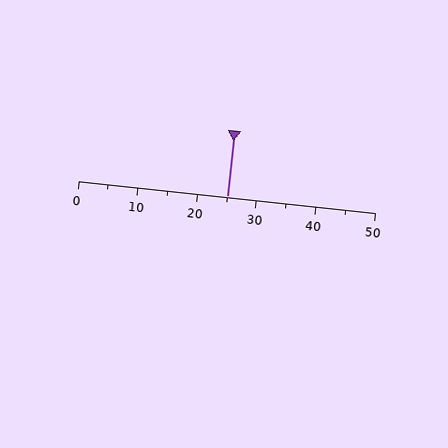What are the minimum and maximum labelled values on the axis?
The axis runs from 0 to 50.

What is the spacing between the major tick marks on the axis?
The major ticks are spaced 10 apart.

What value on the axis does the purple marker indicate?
The marker indicates approximately 25.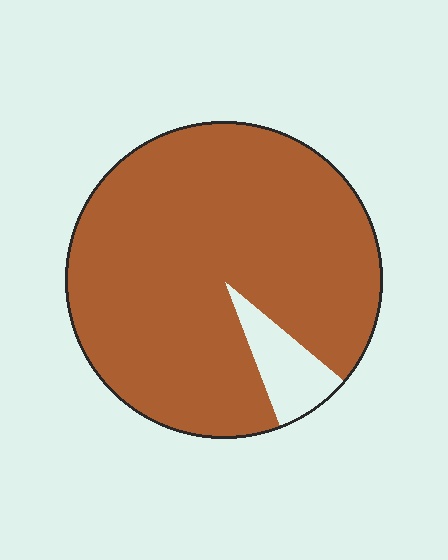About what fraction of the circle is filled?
About nine tenths (9/10).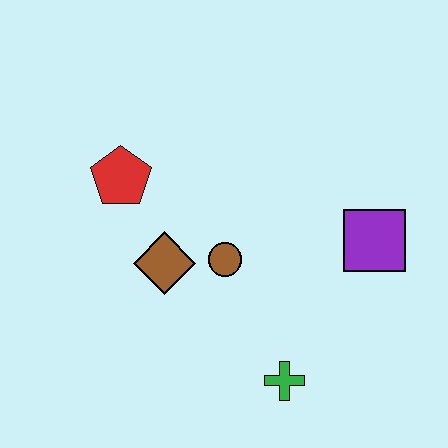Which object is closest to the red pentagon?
The brown diamond is closest to the red pentagon.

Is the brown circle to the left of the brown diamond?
No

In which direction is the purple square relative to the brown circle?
The purple square is to the right of the brown circle.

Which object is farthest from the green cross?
The red pentagon is farthest from the green cross.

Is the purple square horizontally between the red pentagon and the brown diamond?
No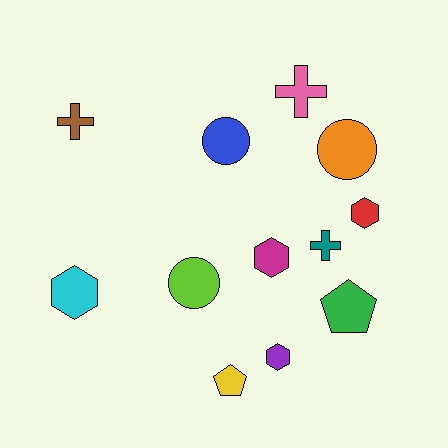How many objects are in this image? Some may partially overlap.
There are 12 objects.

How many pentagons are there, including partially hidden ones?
There are 2 pentagons.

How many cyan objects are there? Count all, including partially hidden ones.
There is 1 cyan object.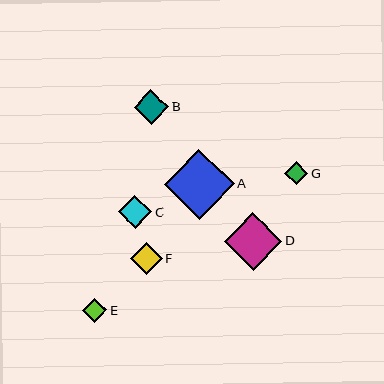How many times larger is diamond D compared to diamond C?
Diamond D is approximately 1.7 times the size of diamond C.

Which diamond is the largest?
Diamond A is the largest with a size of approximately 70 pixels.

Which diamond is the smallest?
Diamond G is the smallest with a size of approximately 23 pixels.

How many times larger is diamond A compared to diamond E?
Diamond A is approximately 2.9 times the size of diamond E.